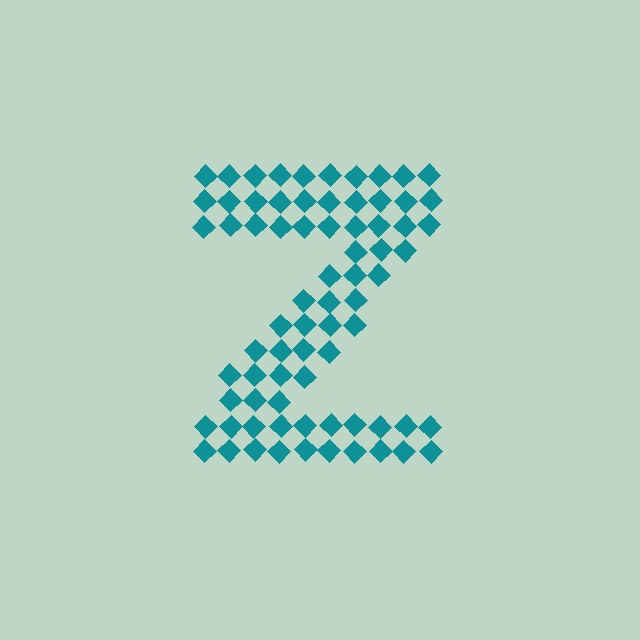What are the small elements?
The small elements are diamonds.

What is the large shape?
The large shape is the letter Z.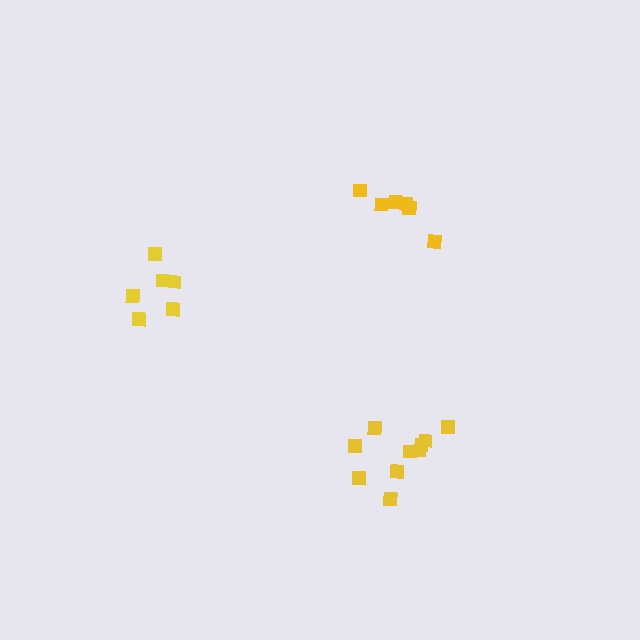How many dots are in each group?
Group 1: 10 dots, Group 2: 6 dots, Group 3: 6 dots (22 total).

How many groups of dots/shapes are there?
There are 3 groups.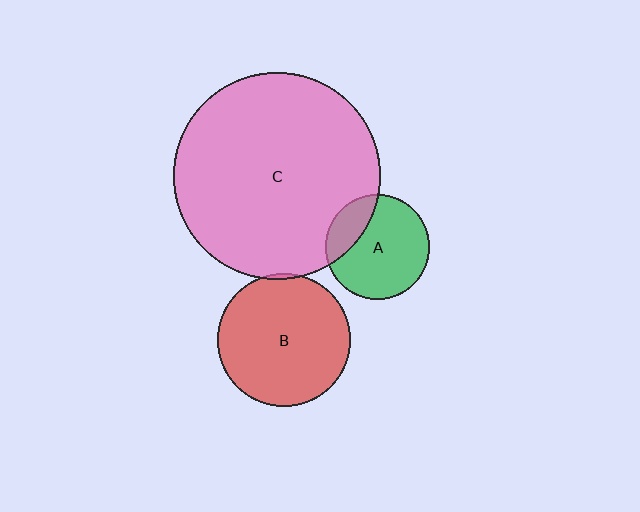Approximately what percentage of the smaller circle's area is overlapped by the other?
Approximately 5%.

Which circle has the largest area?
Circle C (pink).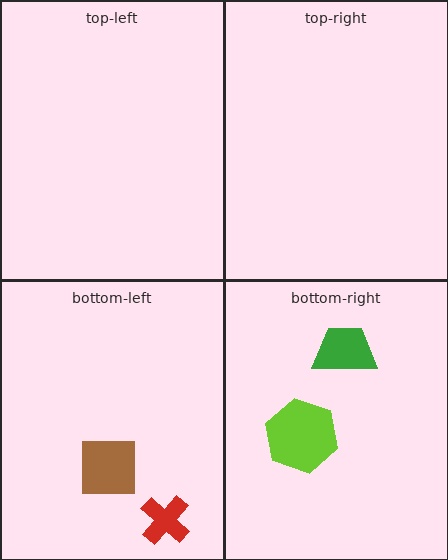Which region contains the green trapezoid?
The bottom-right region.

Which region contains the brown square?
The bottom-left region.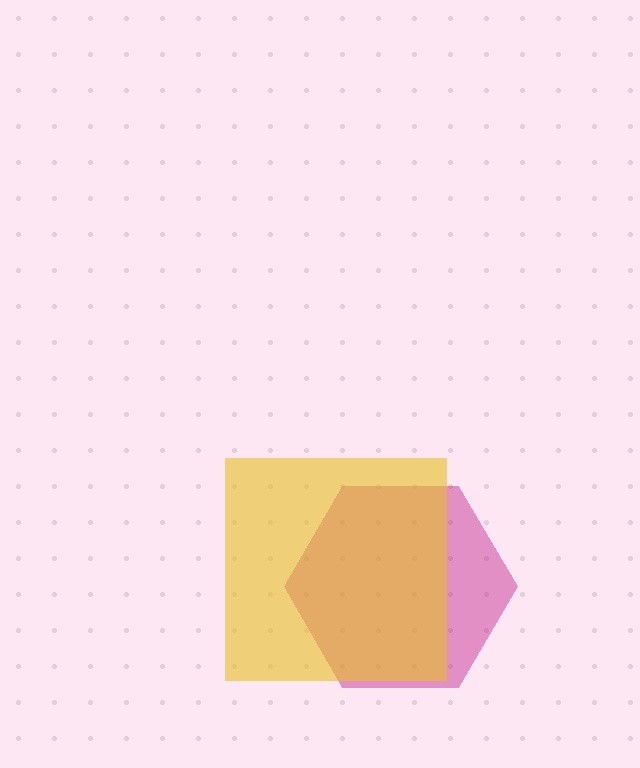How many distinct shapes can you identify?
There are 2 distinct shapes: a magenta hexagon, a yellow square.